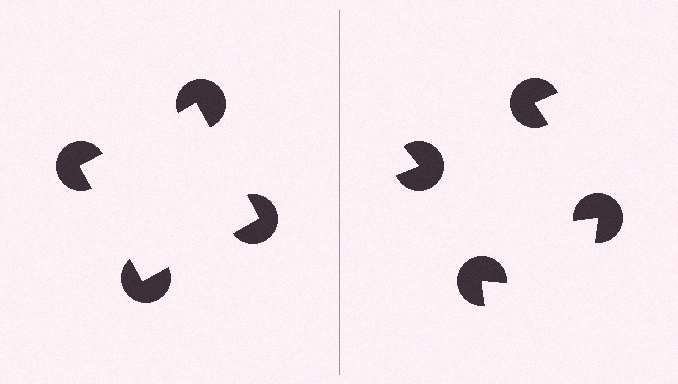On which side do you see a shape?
An illusory square appears on the left side. On the right side the wedge cuts are rotated, so no coherent shape forms.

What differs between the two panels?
The pac-man discs are positioned identically on both sides; only the wedge orientations differ. On the left they align to a square; on the right they are misaligned.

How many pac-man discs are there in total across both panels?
8 — 4 on each side.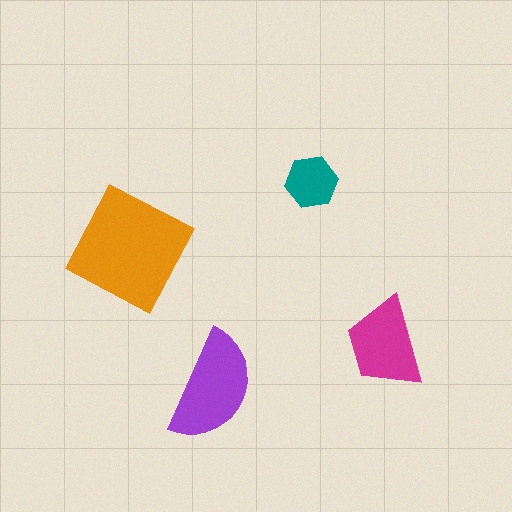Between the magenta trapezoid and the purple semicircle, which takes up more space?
The purple semicircle.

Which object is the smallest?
The teal hexagon.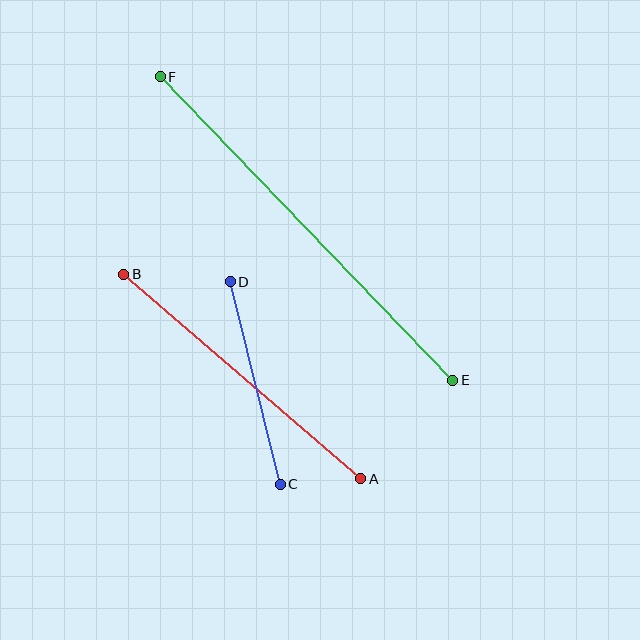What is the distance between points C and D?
The distance is approximately 208 pixels.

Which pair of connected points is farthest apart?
Points E and F are farthest apart.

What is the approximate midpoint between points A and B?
The midpoint is at approximately (242, 377) pixels.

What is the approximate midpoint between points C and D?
The midpoint is at approximately (255, 383) pixels.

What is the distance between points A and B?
The distance is approximately 313 pixels.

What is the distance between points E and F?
The distance is approximately 421 pixels.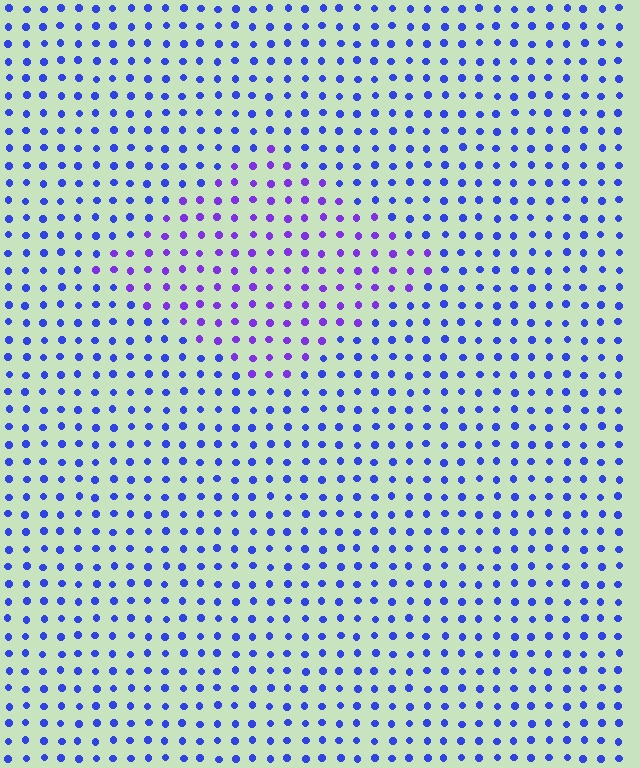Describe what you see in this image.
The image is filled with small blue elements in a uniform arrangement. A diamond-shaped region is visible where the elements are tinted to a slightly different hue, forming a subtle color boundary.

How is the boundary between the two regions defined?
The boundary is defined purely by a slight shift in hue (about 34 degrees). Spacing, size, and orientation are identical on both sides.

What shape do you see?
I see a diamond.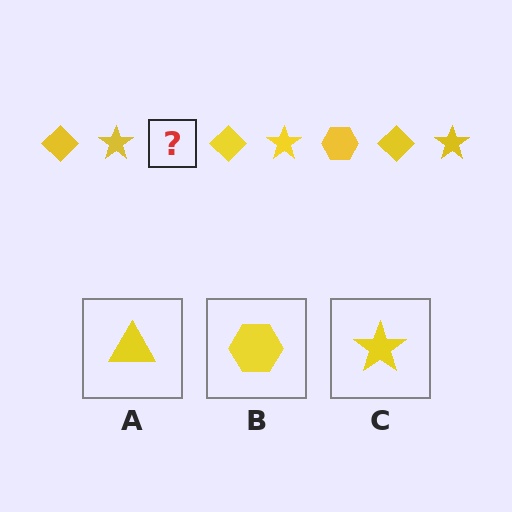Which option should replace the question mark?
Option B.